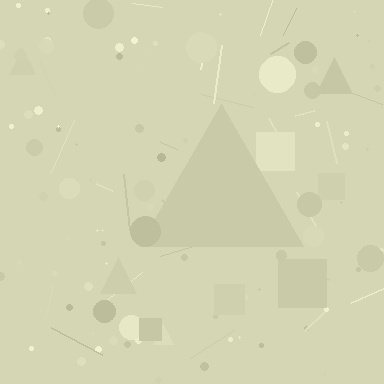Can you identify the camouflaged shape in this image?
The camouflaged shape is a triangle.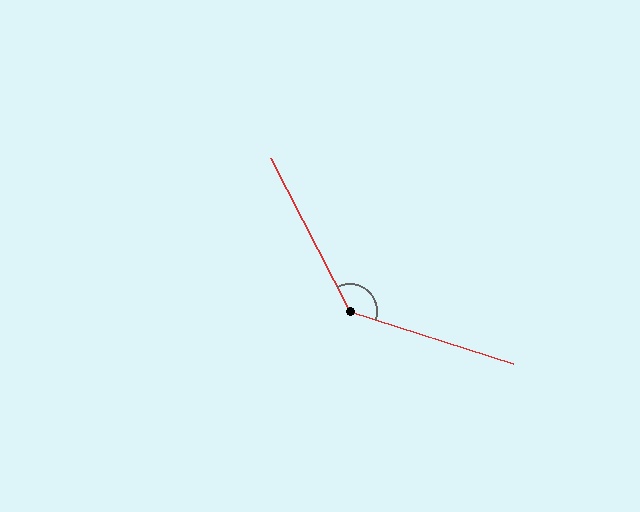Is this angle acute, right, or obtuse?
It is obtuse.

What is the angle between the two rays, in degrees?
Approximately 135 degrees.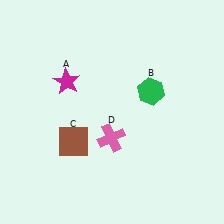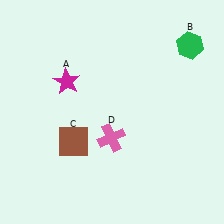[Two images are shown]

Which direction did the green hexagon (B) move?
The green hexagon (B) moved up.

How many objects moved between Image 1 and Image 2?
1 object moved between the two images.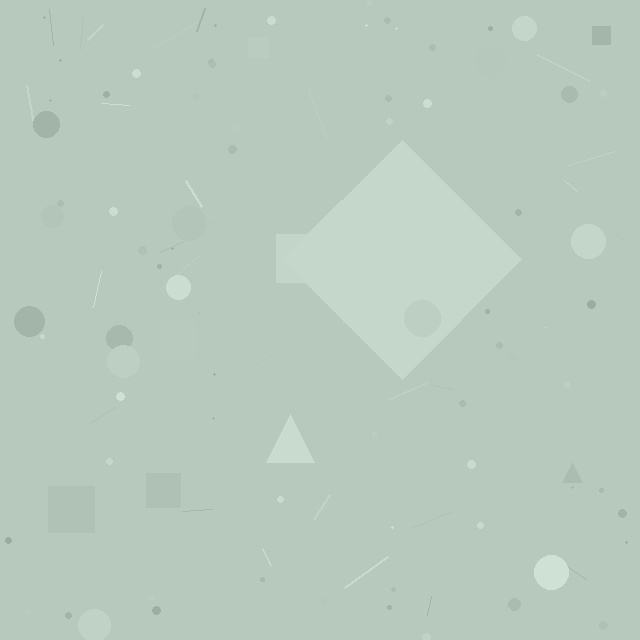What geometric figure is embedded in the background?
A diamond is embedded in the background.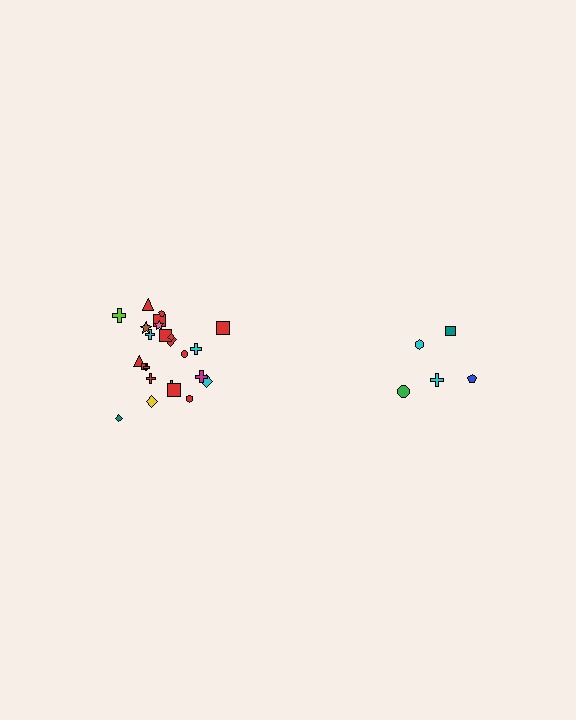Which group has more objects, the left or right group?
The left group.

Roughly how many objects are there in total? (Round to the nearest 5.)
Roughly 30 objects in total.